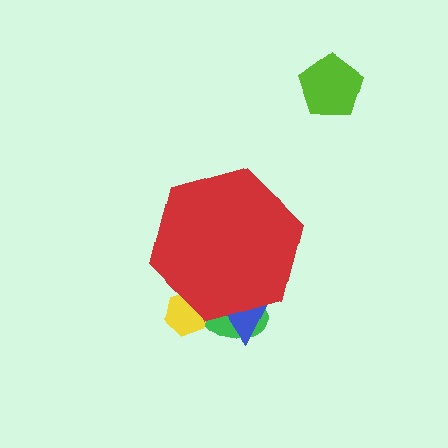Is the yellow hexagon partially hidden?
Yes, the yellow hexagon is partially hidden behind the red hexagon.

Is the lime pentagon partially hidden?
No, the lime pentagon is fully visible.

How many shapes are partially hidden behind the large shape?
3 shapes are partially hidden.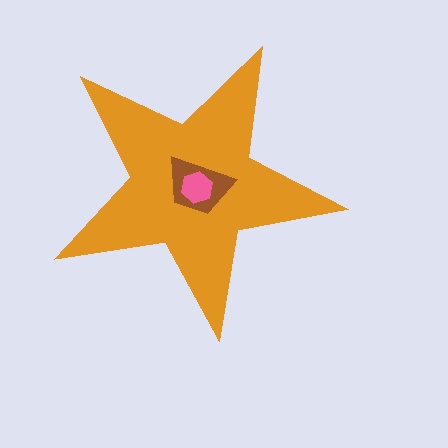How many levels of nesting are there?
3.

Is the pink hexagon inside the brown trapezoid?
Yes.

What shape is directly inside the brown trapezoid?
The pink hexagon.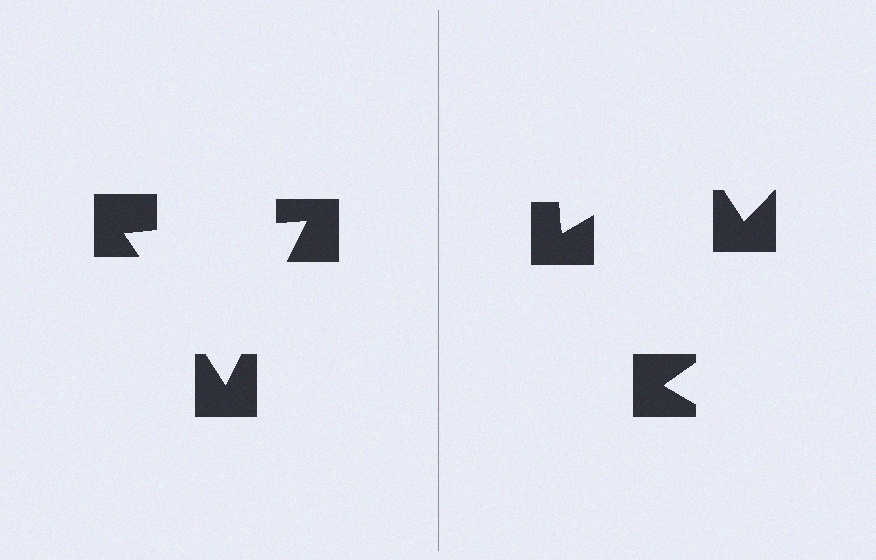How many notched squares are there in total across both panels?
6 — 3 on each side.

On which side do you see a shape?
An illusory triangle appears on the left side. On the right side the wedge cuts are rotated, so no coherent shape forms.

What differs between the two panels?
The notched squares are positioned identically on both sides; only the wedge orientations differ. On the left they align to a triangle; on the right they are misaligned.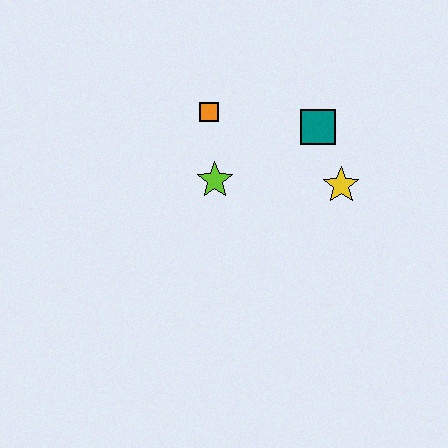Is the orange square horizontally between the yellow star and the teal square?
No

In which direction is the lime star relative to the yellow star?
The lime star is to the left of the yellow star.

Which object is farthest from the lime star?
The yellow star is farthest from the lime star.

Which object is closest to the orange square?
The lime star is closest to the orange square.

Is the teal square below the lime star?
No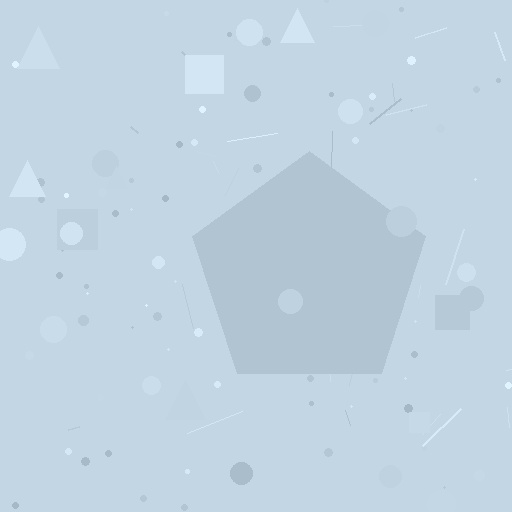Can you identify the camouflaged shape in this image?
The camouflaged shape is a pentagon.